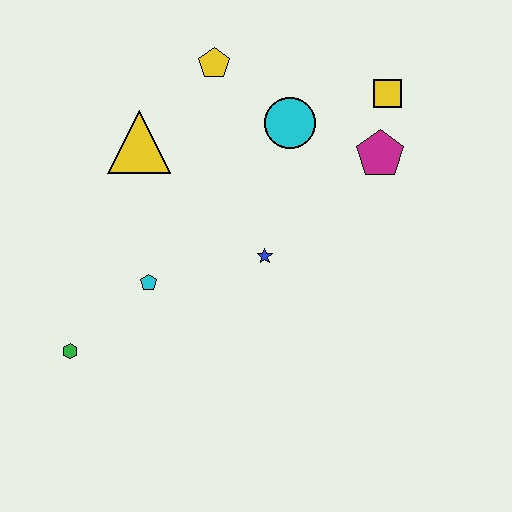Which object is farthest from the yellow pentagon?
The green hexagon is farthest from the yellow pentagon.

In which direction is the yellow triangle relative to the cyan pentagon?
The yellow triangle is above the cyan pentagon.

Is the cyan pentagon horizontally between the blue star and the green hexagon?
Yes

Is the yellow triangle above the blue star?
Yes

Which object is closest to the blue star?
The cyan pentagon is closest to the blue star.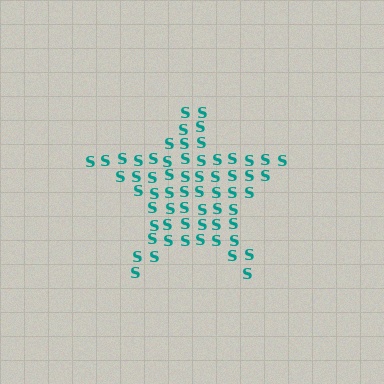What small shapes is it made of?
It is made of small letter S's.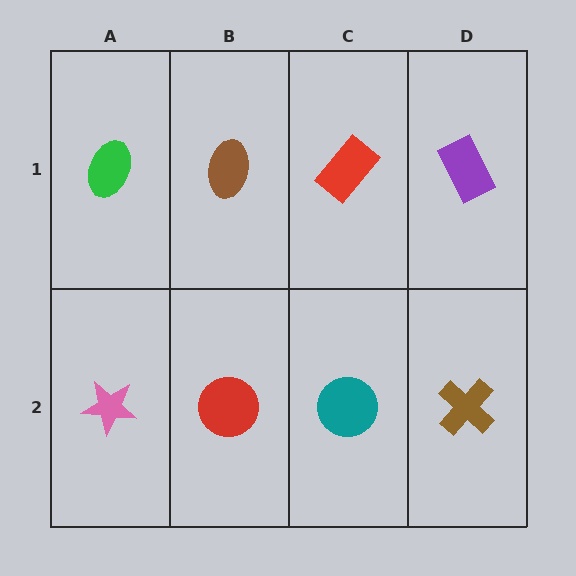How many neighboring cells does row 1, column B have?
3.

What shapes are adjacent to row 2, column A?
A green ellipse (row 1, column A), a red circle (row 2, column B).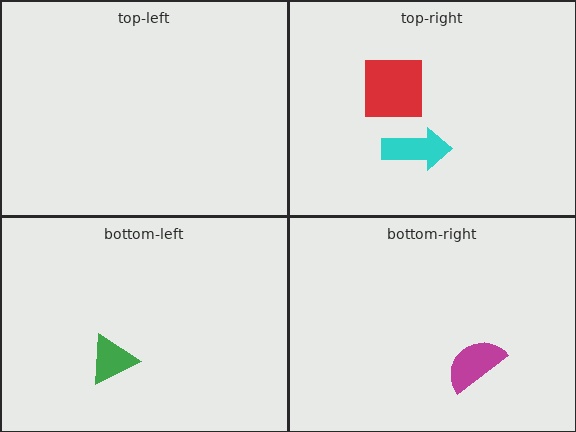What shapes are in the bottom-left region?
The green triangle.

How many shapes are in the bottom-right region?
1.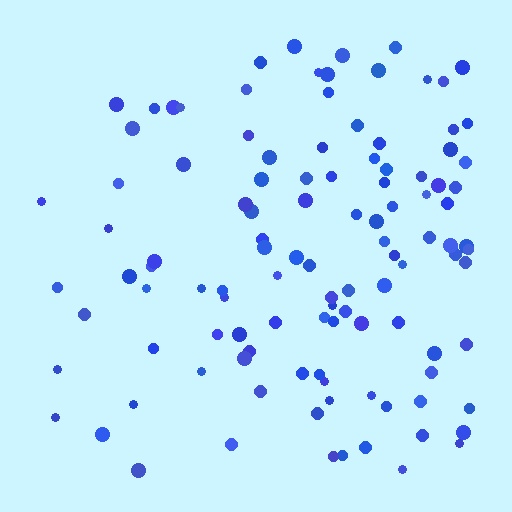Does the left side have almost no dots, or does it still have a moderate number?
Still a moderate number, just noticeably fewer than the right.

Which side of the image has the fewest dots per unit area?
The left.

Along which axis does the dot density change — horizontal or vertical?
Horizontal.